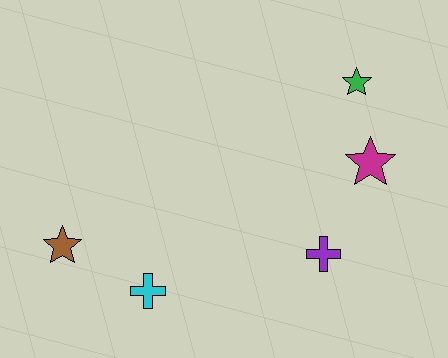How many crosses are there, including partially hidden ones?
There are 2 crosses.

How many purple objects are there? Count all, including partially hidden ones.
There is 1 purple object.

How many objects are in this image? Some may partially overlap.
There are 5 objects.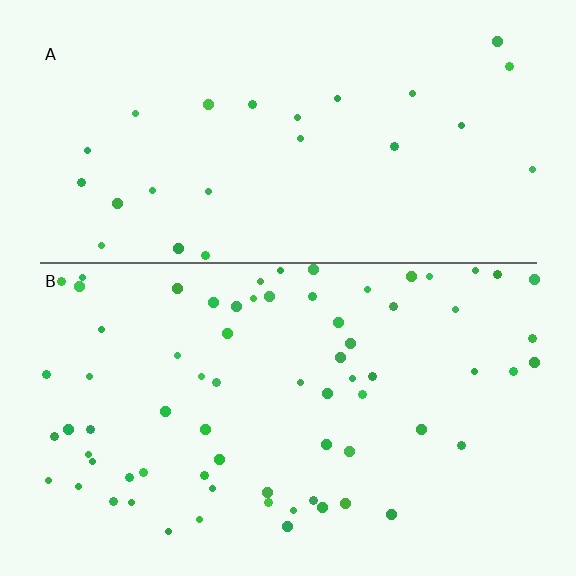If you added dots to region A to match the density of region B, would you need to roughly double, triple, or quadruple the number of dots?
Approximately triple.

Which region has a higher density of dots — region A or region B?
B (the bottom).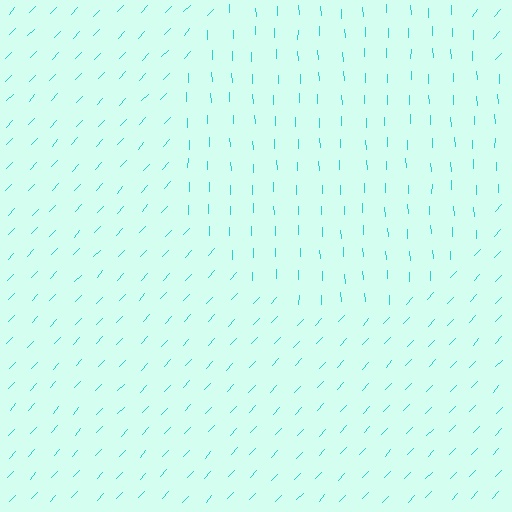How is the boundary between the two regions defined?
The boundary is defined purely by a change in line orientation (approximately 45 degrees difference). All lines are the same color and thickness.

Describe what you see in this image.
The image is filled with small cyan line segments. A circle region in the image has lines oriented differently from the surrounding lines, creating a visible texture boundary.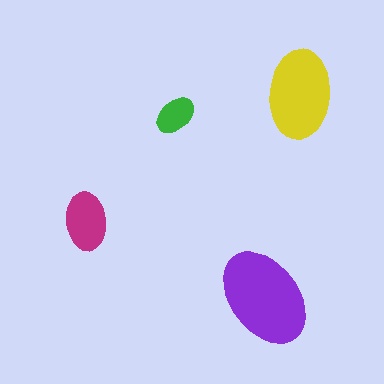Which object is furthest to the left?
The magenta ellipse is leftmost.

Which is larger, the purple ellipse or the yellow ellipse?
The purple one.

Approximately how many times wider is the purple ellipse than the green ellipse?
About 2.5 times wider.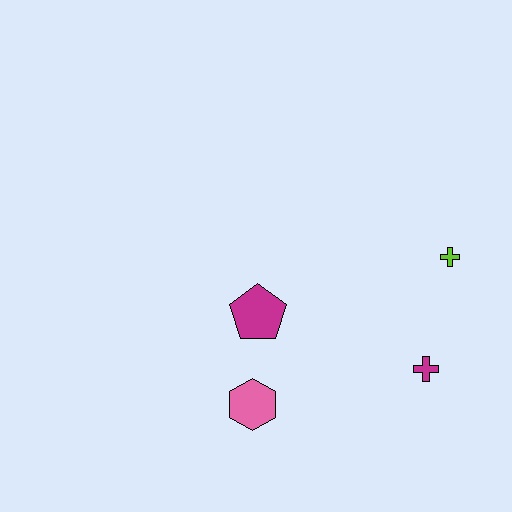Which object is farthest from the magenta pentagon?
The lime cross is farthest from the magenta pentagon.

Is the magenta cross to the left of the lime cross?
Yes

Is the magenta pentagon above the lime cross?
No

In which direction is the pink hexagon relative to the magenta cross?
The pink hexagon is to the left of the magenta cross.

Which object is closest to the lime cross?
The magenta cross is closest to the lime cross.